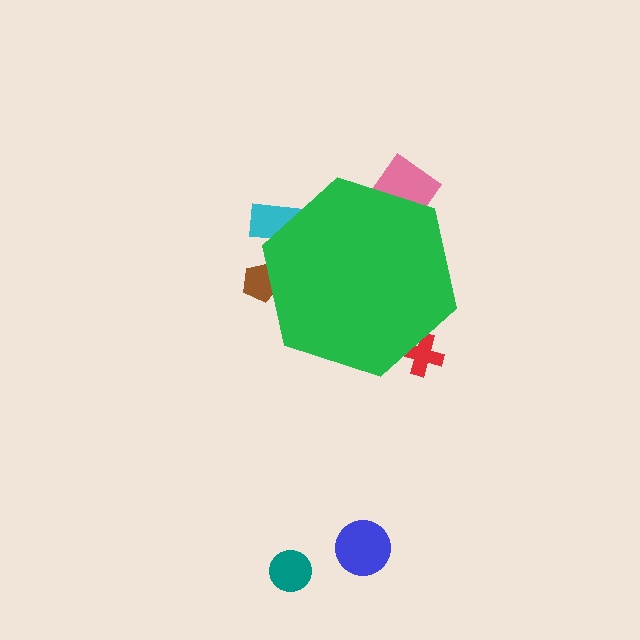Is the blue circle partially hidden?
No, the blue circle is fully visible.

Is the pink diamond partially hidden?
Yes, the pink diamond is partially hidden behind the green hexagon.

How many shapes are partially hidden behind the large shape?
4 shapes are partially hidden.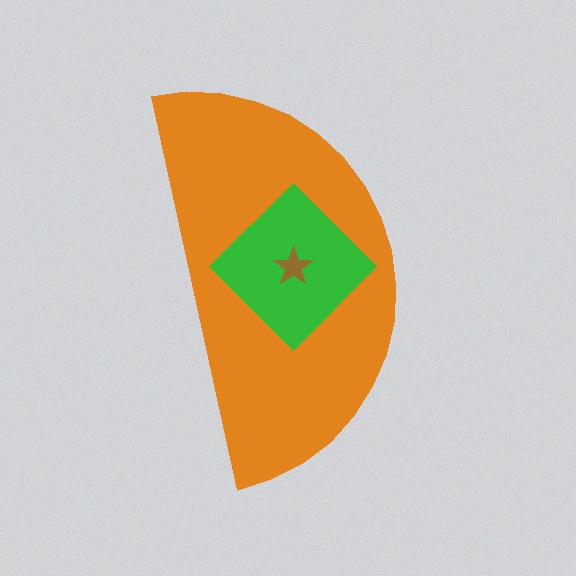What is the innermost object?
The brown star.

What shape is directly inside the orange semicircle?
The green diamond.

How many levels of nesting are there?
3.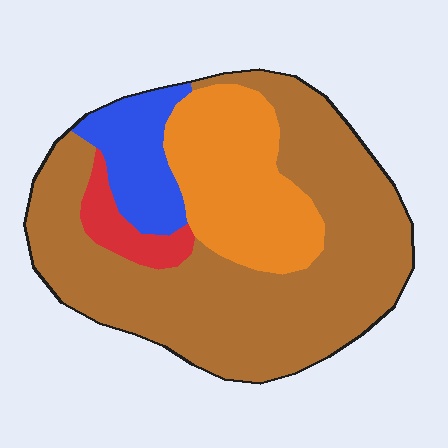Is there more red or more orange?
Orange.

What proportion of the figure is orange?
Orange covers roughly 25% of the figure.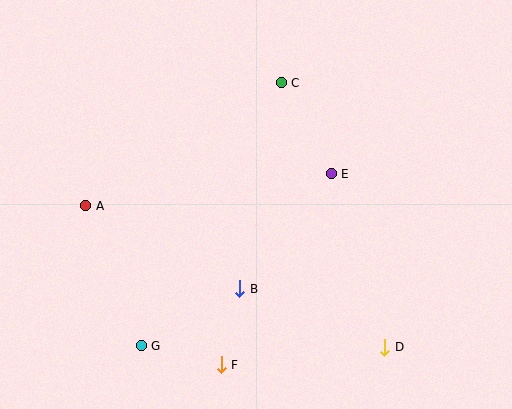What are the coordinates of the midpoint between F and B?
The midpoint between F and B is at (231, 327).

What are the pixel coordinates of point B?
Point B is at (240, 289).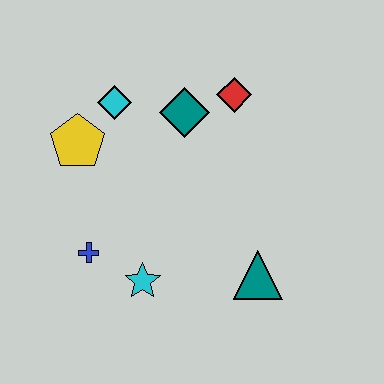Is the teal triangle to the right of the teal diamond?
Yes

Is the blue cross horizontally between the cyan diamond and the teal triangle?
No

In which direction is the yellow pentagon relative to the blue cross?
The yellow pentagon is above the blue cross.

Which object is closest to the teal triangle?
The cyan star is closest to the teal triangle.